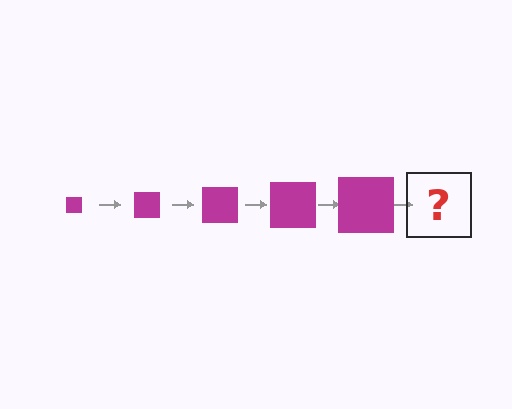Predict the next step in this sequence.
The next step is a magenta square, larger than the previous one.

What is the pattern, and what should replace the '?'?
The pattern is that the square gets progressively larger each step. The '?' should be a magenta square, larger than the previous one.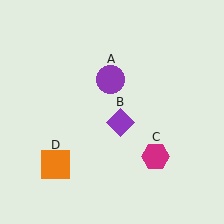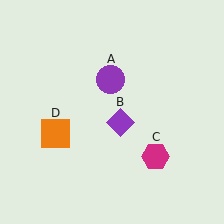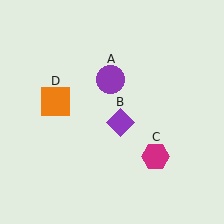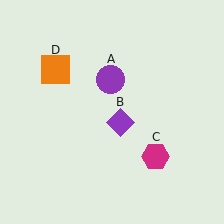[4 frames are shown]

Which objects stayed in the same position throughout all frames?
Purple circle (object A) and purple diamond (object B) and magenta hexagon (object C) remained stationary.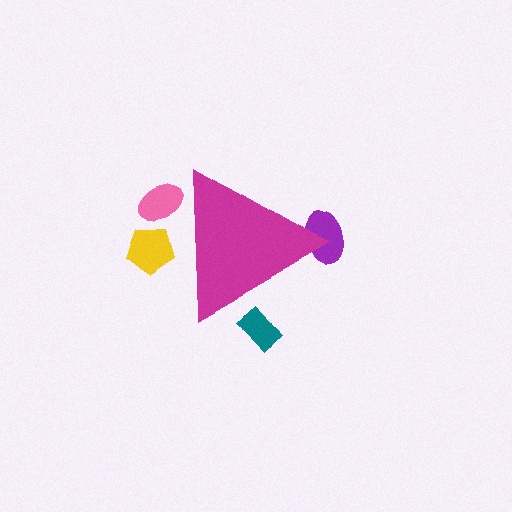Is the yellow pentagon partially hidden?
Yes, the yellow pentagon is partially hidden behind the magenta triangle.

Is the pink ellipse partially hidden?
Yes, the pink ellipse is partially hidden behind the magenta triangle.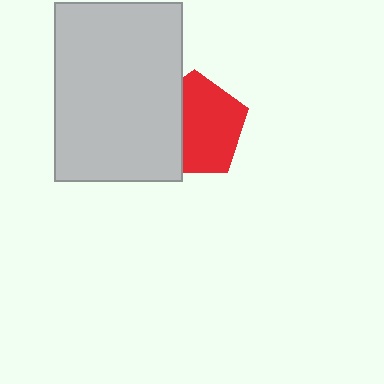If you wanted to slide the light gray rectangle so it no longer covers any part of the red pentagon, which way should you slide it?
Slide it left — that is the most direct way to separate the two shapes.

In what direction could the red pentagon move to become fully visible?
The red pentagon could move right. That would shift it out from behind the light gray rectangle entirely.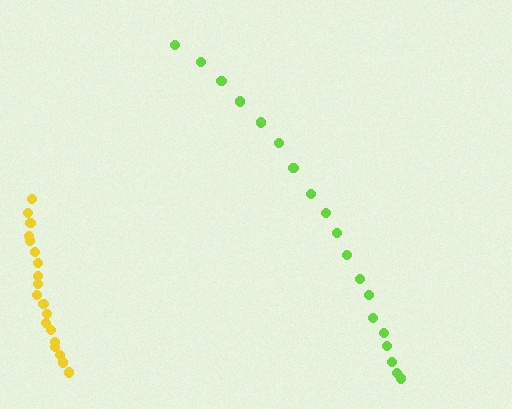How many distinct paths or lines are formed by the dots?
There are 2 distinct paths.